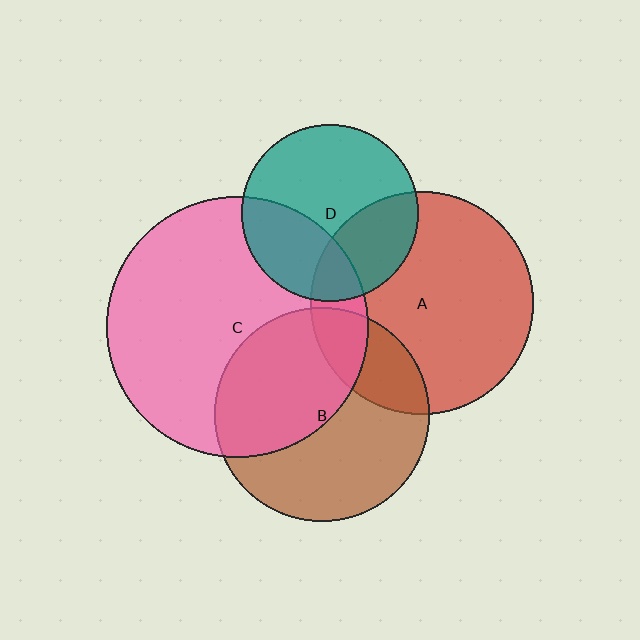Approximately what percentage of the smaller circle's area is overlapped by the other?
Approximately 45%.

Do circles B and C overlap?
Yes.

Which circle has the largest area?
Circle C (pink).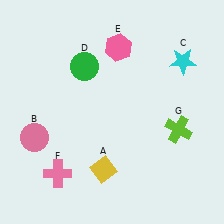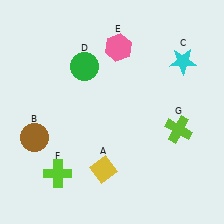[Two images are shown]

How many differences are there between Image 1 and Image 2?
There are 2 differences between the two images.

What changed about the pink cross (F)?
In Image 1, F is pink. In Image 2, it changed to lime.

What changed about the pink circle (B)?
In Image 1, B is pink. In Image 2, it changed to brown.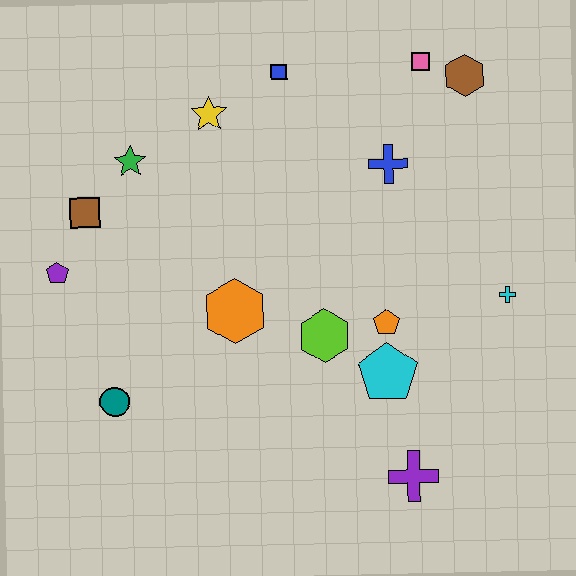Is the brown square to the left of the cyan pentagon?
Yes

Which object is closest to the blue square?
The yellow star is closest to the blue square.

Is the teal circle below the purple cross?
No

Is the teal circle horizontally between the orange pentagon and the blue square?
No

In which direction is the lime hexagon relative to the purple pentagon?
The lime hexagon is to the right of the purple pentagon.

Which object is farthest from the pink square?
The teal circle is farthest from the pink square.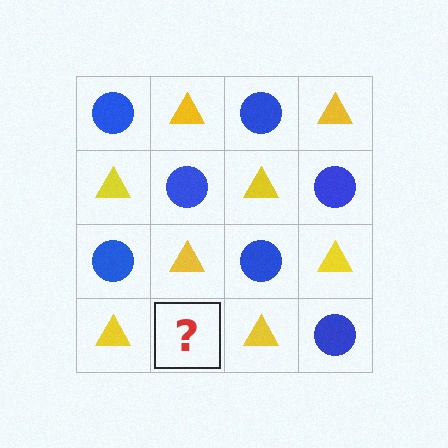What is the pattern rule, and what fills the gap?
The rule is that it alternates blue circle and yellow triangle in a checkerboard pattern. The gap should be filled with a blue circle.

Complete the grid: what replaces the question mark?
The question mark should be replaced with a blue circle.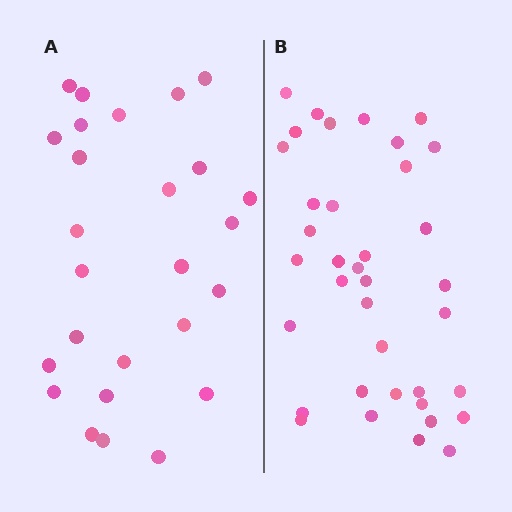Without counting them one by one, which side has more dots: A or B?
Region B (the right region) has more dots.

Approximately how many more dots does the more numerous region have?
Region B has roughly 12 or so more dots than region A.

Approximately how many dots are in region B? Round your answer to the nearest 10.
About 40 dots. (The exact count is 37, which rounds to 40.)